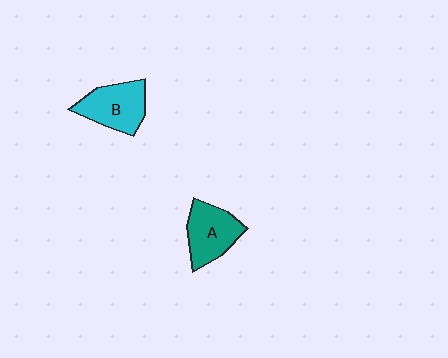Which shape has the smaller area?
Shape A (teal).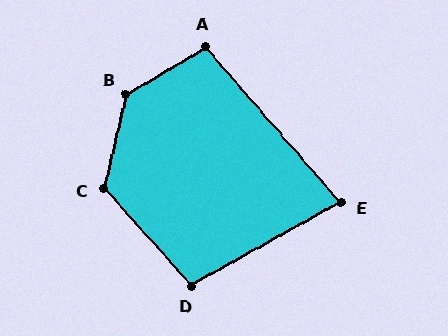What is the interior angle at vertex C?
Approximately 124 degrees (obtuse).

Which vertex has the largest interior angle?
B, at approximately 135 degrees.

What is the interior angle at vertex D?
Approximately 103 degrees (obtuse).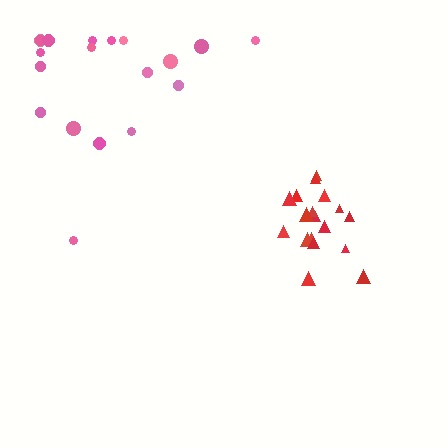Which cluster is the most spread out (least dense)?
Pink.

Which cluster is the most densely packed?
Red.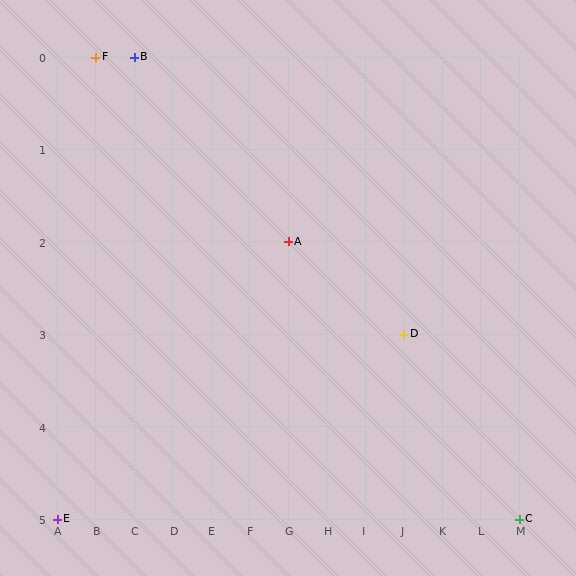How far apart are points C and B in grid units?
Points C and B are 10 columns and 5 rows apart (about 11.2 grid units diagonally).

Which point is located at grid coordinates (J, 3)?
Point D is at (J, 3).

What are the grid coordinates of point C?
Point C is at grid coordinates (M, 5).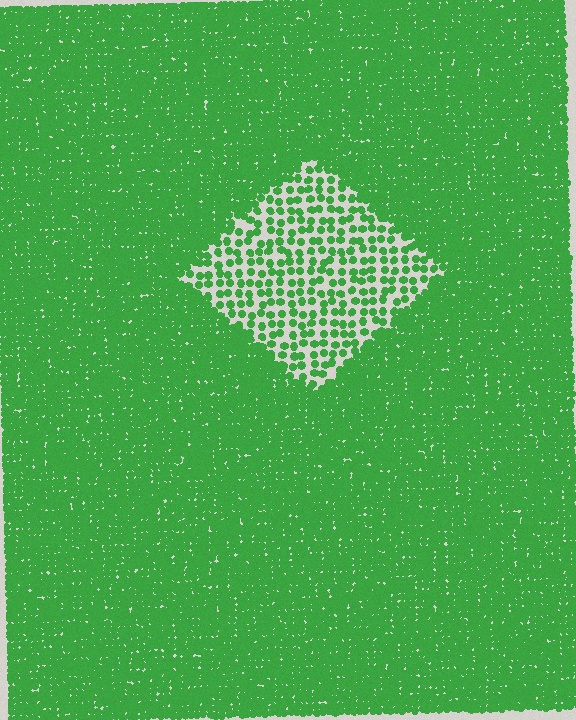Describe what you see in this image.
The image contains small green elements arranged at two different densities. A diamond-shaped region is visible where the elements are less densely packed than the surrounding area.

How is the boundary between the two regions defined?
The boundary is defined by a change in element density (approximately 2.7x ratio). All elements are the same color, size, and shape.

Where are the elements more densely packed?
The elements are more densely packed outside the diamond boundary.